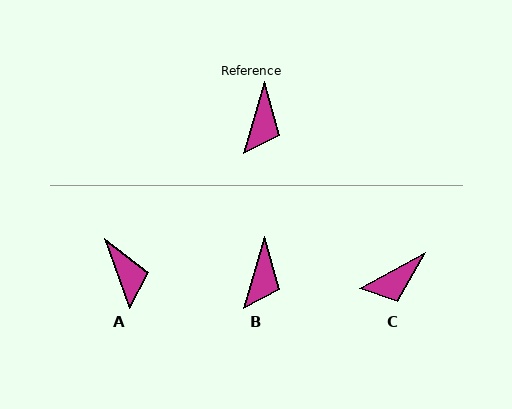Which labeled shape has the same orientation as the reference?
B.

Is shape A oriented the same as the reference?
No, it is off by about 36 degrees.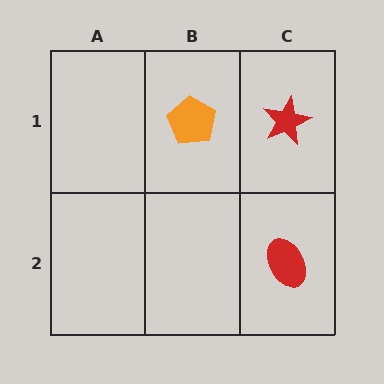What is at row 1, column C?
A red star.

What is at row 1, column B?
An orange pentagon.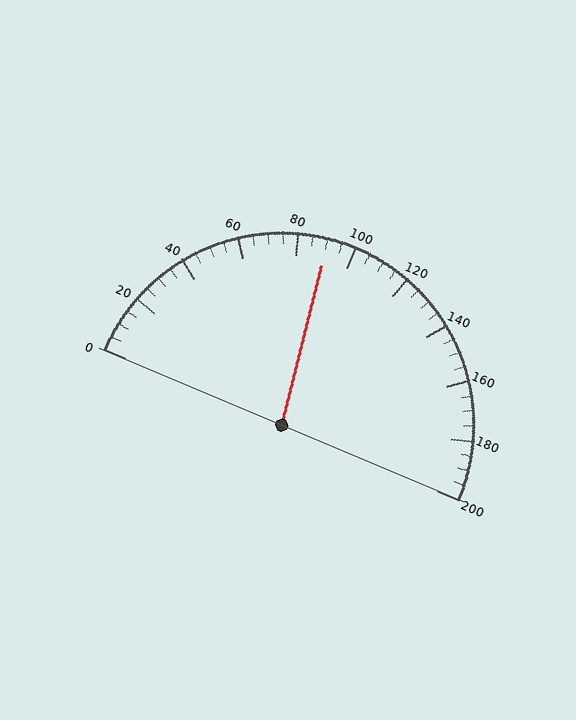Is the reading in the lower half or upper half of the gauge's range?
The reading is in the lower half of the range (0 to 200).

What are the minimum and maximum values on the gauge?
The gauge ranges from 0 to 200.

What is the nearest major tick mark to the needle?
The nearest major tick mark is 80.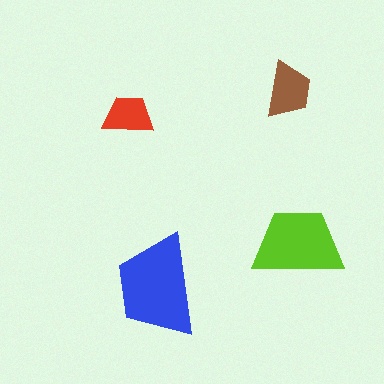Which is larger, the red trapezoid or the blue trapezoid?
The blue one.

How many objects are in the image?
There are 4 objects in the image.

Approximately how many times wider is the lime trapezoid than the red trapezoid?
About 2 times wider.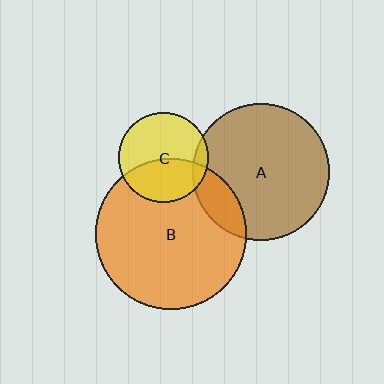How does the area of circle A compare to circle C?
Approximately 2.3 times.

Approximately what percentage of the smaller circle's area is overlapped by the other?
Approximately 40%.